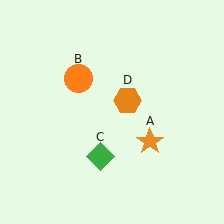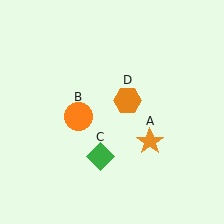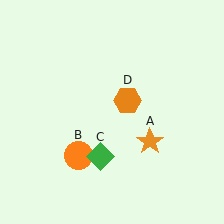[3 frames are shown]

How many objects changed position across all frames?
1 object changed position: orange circle (object B).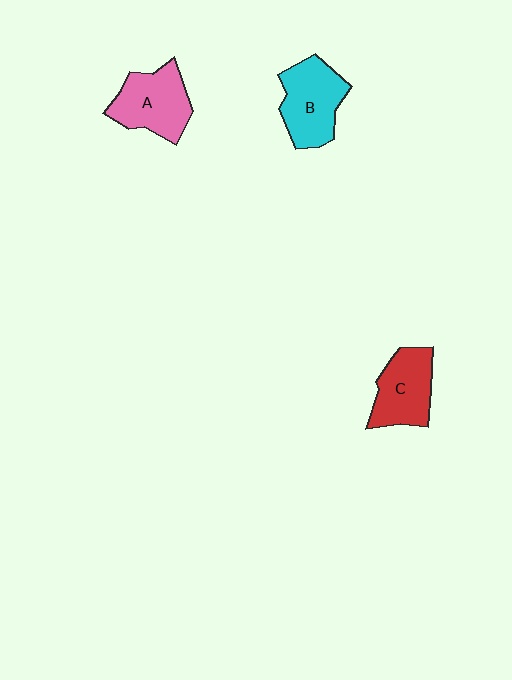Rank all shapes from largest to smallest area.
From largest to smallest: B (cyan), A (pink), C (red).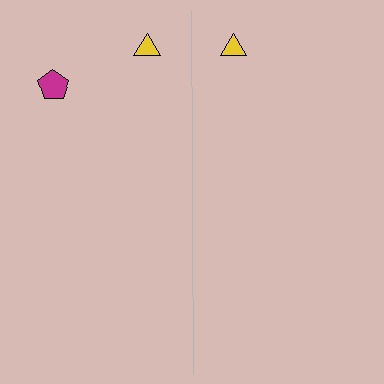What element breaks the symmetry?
A magenta pentagon is missing from the right side.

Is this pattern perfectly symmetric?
No, the pattern is not perfectly symmetric. A magenta pentagon is missing from the right side.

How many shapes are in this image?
There are 3 shapes in this image.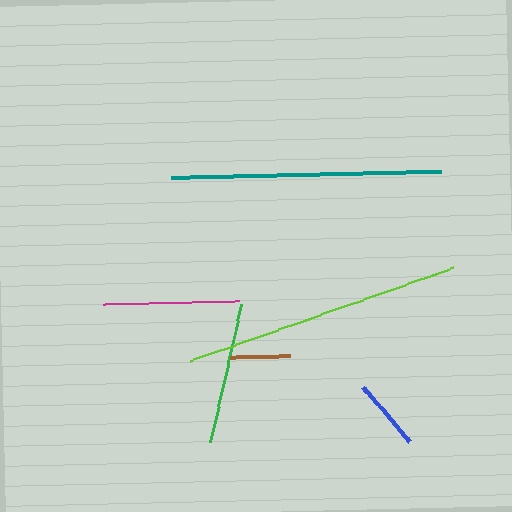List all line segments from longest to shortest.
From longest to shortest: lime, teal, green, magenta, blue, brown.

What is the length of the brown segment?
The brown segment is approximately 60 pixels long.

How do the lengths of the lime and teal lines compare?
The lime and teal lines are approximately the same length.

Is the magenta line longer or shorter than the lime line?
The lime line is longer than the magenta line.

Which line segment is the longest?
The lime line is the longest at approximately 279 pixels.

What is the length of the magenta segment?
The magenta segment is approximately 135 pixels long.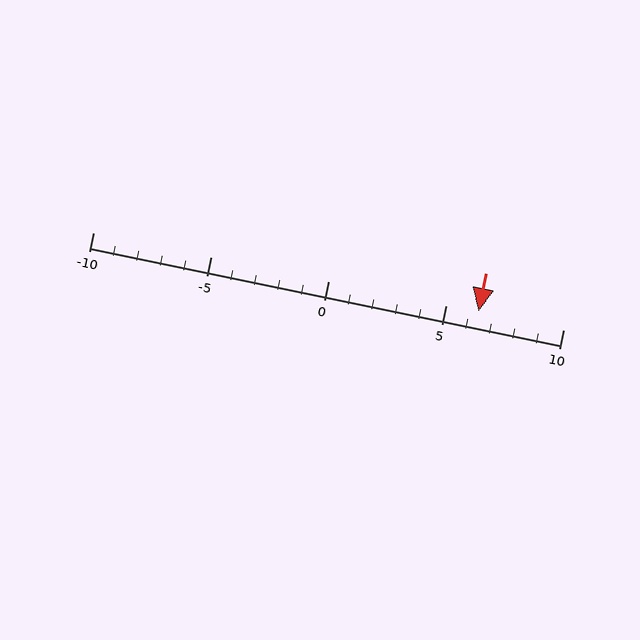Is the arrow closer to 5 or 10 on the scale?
The arrow is closer to 5.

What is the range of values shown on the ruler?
The ruler shows values from -10 to 10.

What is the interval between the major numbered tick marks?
The major tick marks are spaced 5 units apart.